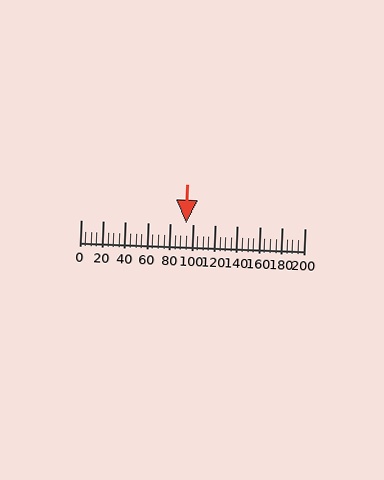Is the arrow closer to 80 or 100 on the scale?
The arrow is closer to 100.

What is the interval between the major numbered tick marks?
The major tick marks are spaced 20 units apart.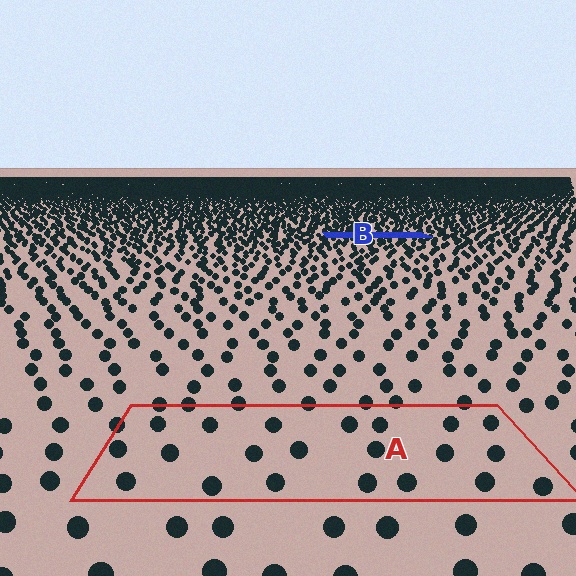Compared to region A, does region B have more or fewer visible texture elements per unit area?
Region B has more texture elements per unit area — they are packed more densely because it is farther away.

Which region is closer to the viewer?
Region A is closer. The texture elements there are larger and more spread out.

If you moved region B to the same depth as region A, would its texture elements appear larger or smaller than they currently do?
They would appear larger. At a closer depth, the same texture elements are projected at a bigger on-screen size.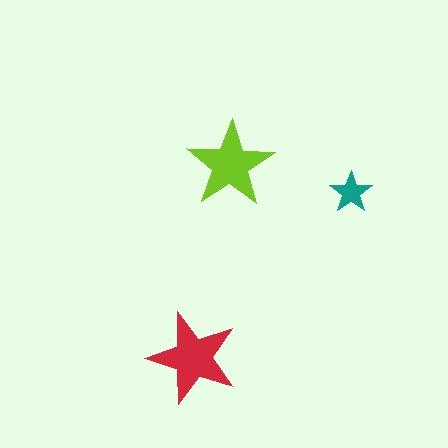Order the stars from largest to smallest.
the red one, the lime one, the teal one.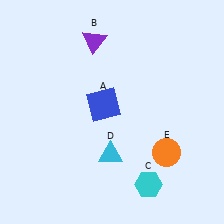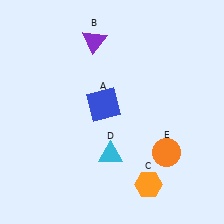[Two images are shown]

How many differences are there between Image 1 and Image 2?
There is 1 difference between the two images.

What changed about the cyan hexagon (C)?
In Image 1, C is cyan. In Image 2, it changed to orange.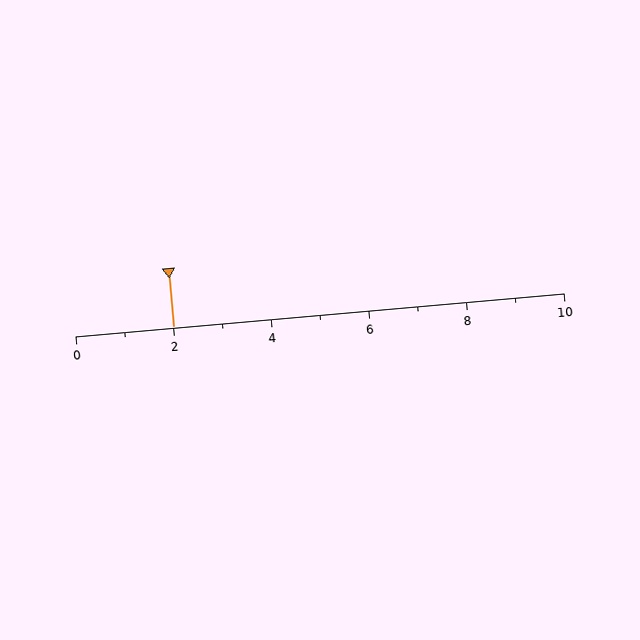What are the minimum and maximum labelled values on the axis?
The axis runs from 0 to 10.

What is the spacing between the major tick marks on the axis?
The major ticks are spaced 2 apart.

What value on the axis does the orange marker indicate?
The marker indicates approximately 2.